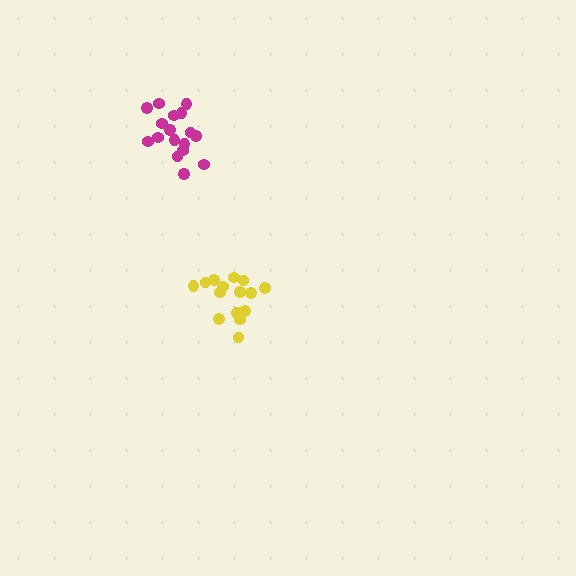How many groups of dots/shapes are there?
There are 2 groups.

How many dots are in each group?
Group 1: 17 dots, Group 2: 16 dots (33 total).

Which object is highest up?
The magenta cluster is topmost.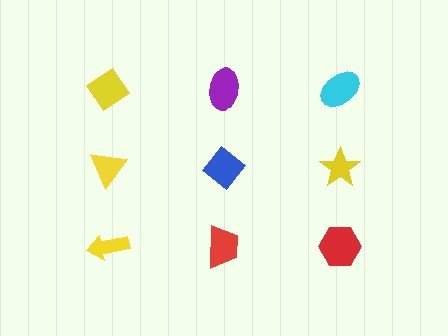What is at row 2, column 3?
A yellow star.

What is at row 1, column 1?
A yellow diamond.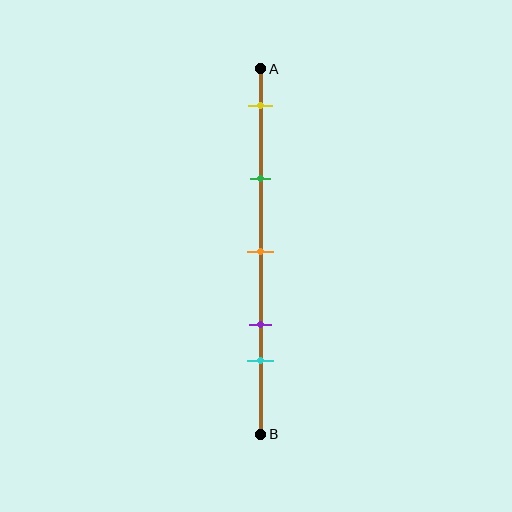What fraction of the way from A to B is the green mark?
The green mark is approximately 30% (0.3) of the way from A to B.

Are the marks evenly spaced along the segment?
No, the marks are not evenly spaced.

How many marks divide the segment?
There are 5 marks dividing the segment.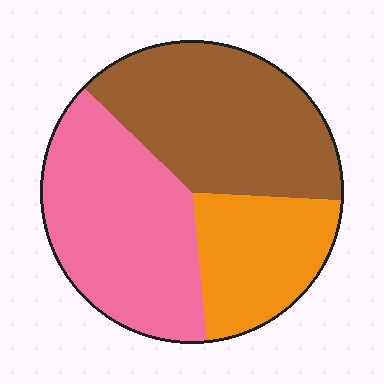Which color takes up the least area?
Orange, at roughly 20%.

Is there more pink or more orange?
Pink.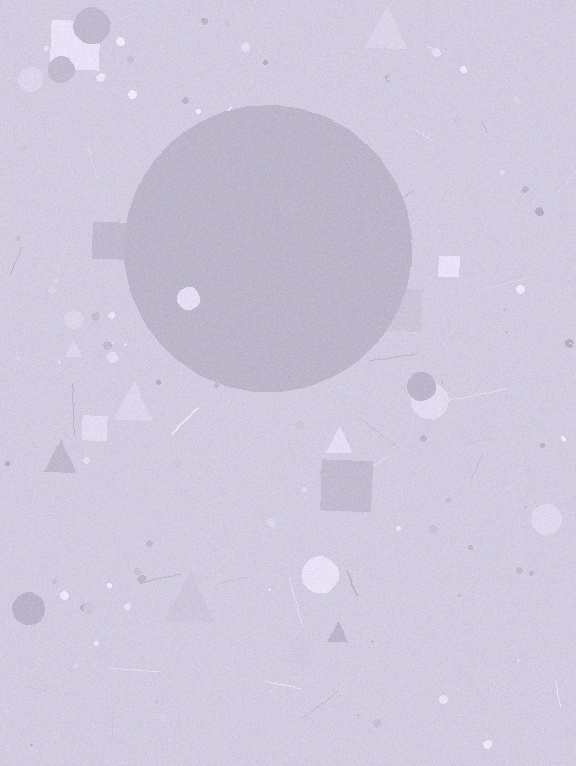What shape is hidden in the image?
A circle is hidden in the image.